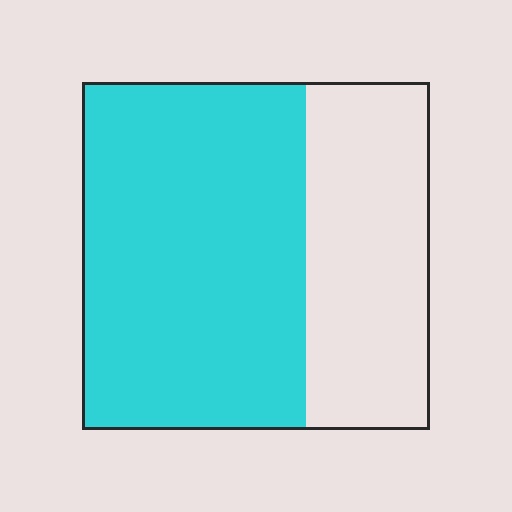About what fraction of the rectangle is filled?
About five eighths (5/8).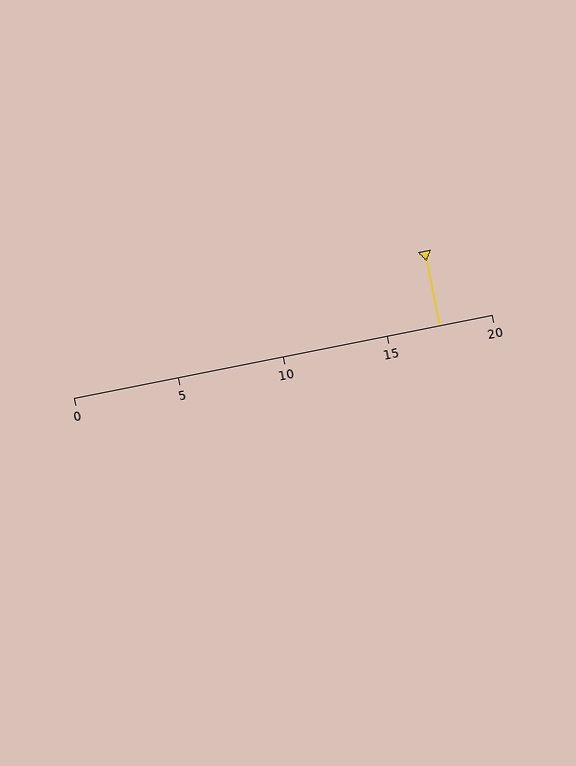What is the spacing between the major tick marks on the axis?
The major ticks are spaced 5 apart.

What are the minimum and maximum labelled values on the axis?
The axis runs from 0 to 20.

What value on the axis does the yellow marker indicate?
The marker indicates approximately 17.5.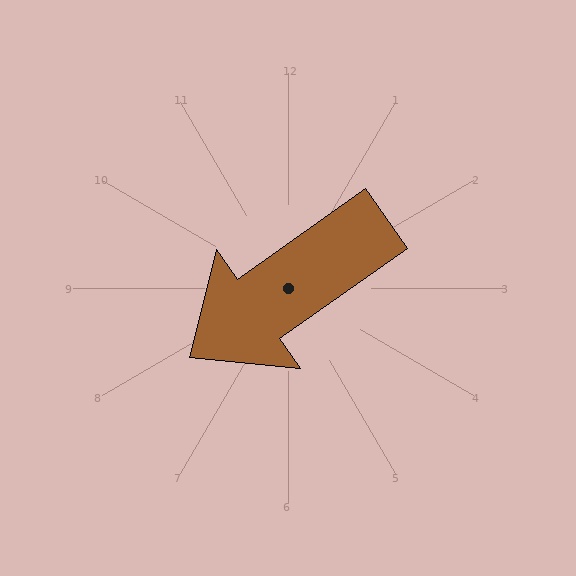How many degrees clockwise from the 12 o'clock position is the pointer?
Approximately 235 degrees.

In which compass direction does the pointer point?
Southwest.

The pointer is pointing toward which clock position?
Roughly 8 o'clock.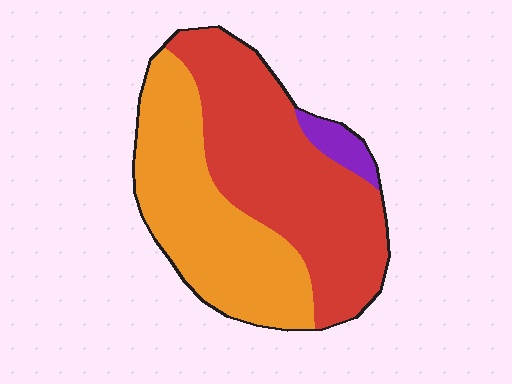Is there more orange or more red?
Red.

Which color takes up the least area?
Purple, at roughly 5%.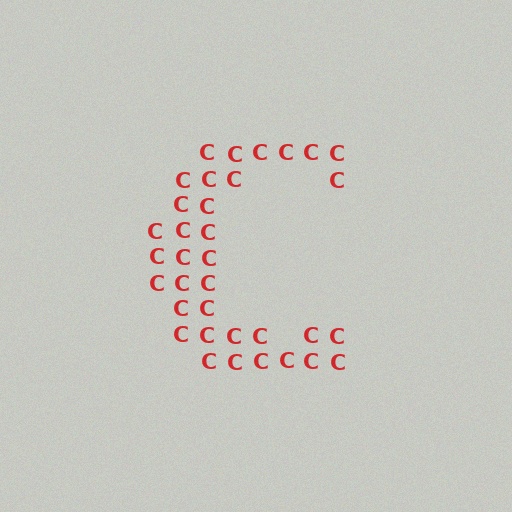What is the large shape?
The large shape is the letter C.